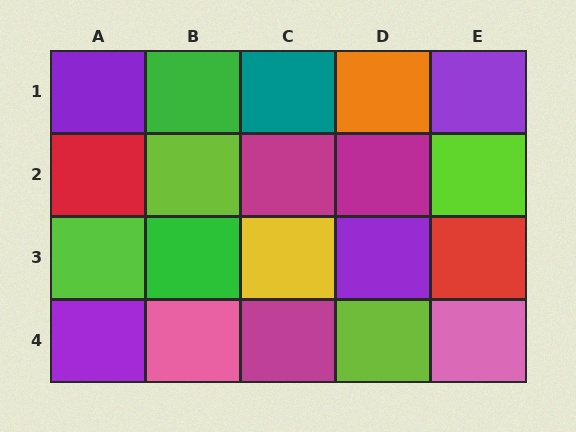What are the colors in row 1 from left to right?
Purple, green, teal, orange, purple.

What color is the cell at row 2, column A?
Red.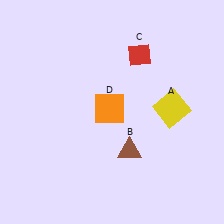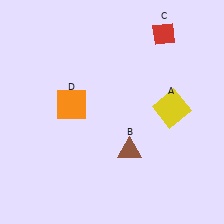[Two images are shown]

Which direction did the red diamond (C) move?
The red diamond (C) moved right.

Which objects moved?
The objects that moved are: the red diamond (C), the orange square (D).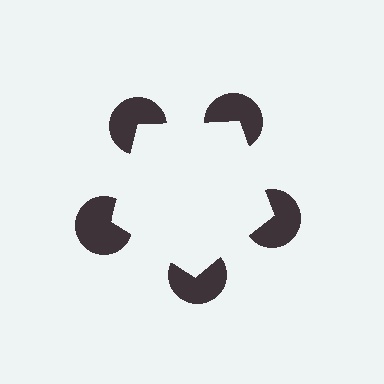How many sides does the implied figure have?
5 sides.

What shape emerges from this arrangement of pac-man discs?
An illusory pentagon — its edges are inferred from the aligned wedge cuts in the pac-man discs, not physically drawn.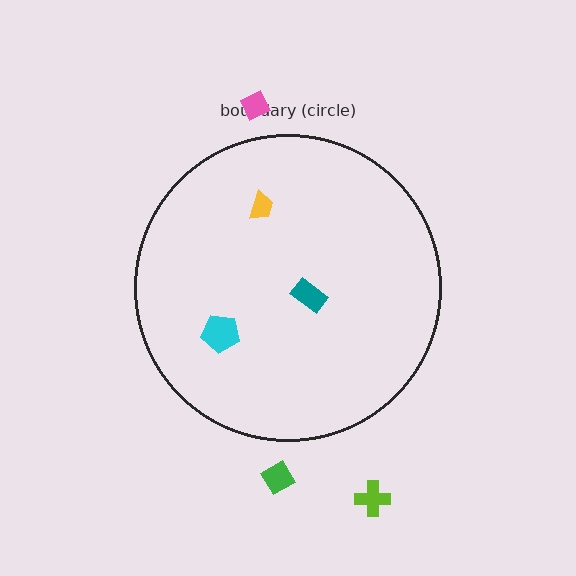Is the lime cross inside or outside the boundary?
Outside.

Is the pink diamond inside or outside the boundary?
Outside.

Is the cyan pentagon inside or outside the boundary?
Inside.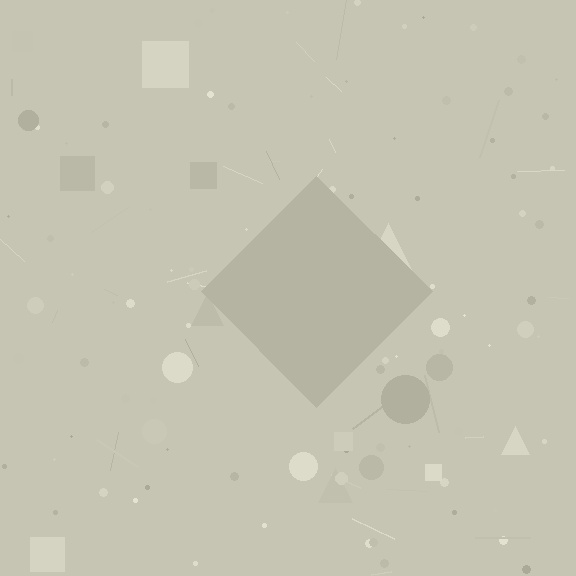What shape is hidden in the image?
A diamond is hidden in the image.